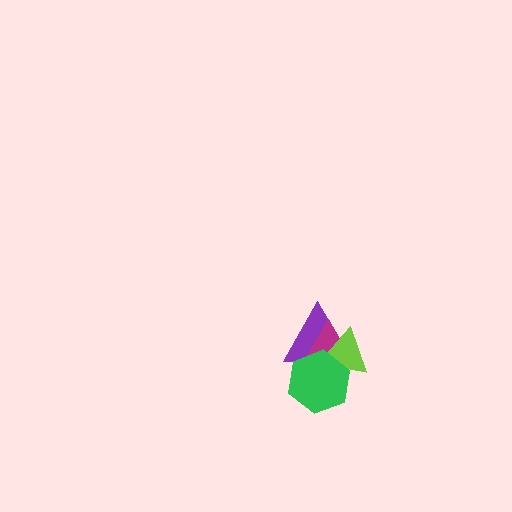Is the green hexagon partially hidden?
No, no other shape covers it.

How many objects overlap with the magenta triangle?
3 objects overlap with the magenta triangle.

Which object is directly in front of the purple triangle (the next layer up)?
The magenta triangle is directly in front of the purple triangle.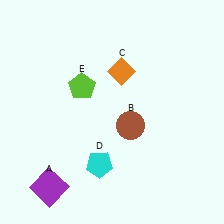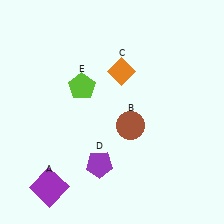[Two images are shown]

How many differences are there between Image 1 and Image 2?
There is 1 difference between the two images.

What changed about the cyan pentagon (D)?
In Image 1, D is cyan. In Image 2, it changed to purple.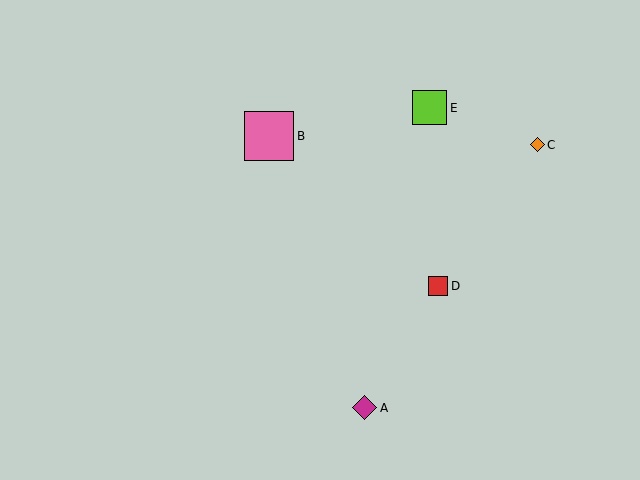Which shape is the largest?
The pink square (labeled B) is the largest.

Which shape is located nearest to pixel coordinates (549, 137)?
The orange diamond (labeled C) at (537, 145) is nearest to that location.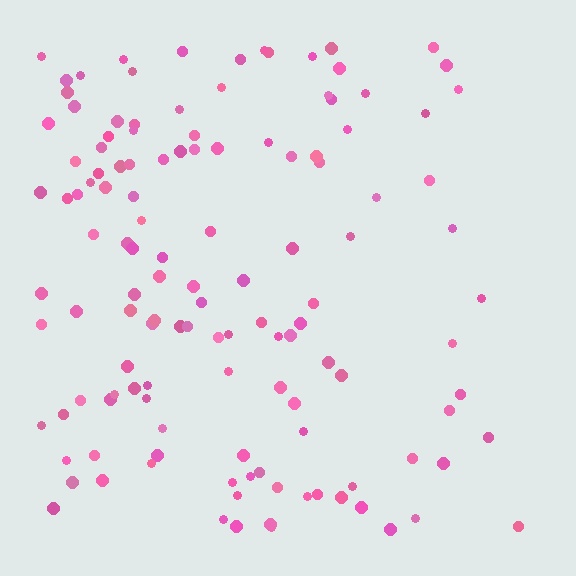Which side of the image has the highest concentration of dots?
The left.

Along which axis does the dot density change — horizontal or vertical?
Horizontal.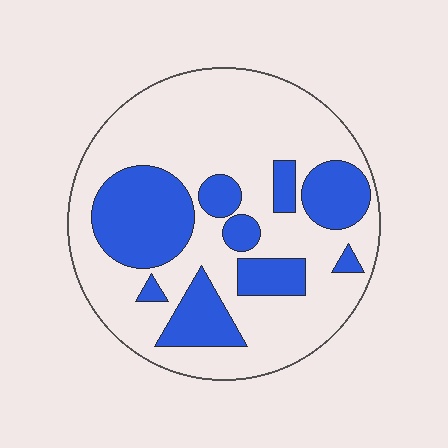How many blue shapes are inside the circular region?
9.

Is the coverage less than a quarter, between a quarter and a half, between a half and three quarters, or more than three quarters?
Between a quarter and a half.